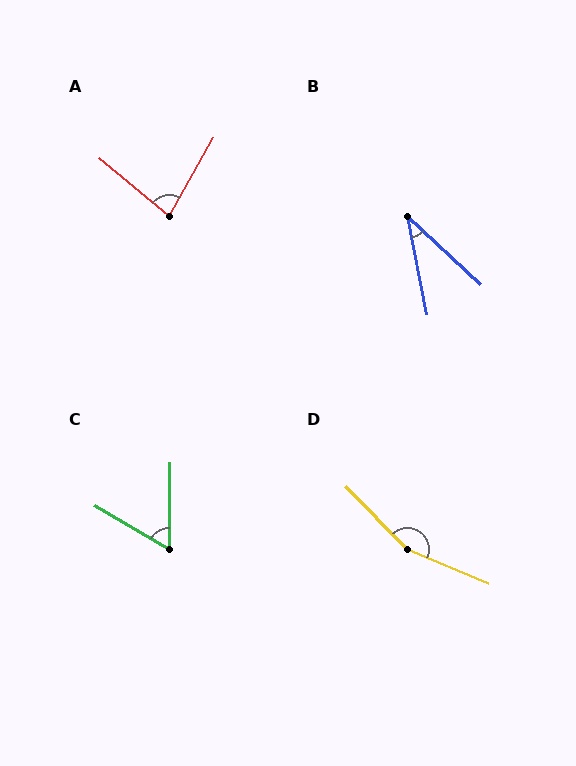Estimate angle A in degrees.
Approximately 80 degrees.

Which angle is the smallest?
B, at approximately 36 degrees.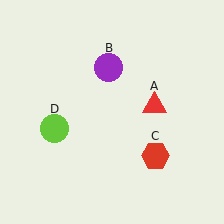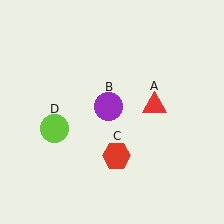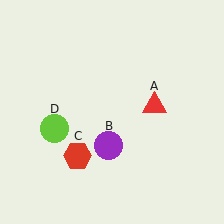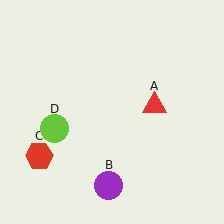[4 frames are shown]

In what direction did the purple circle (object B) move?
The purple circle (object B) moved down.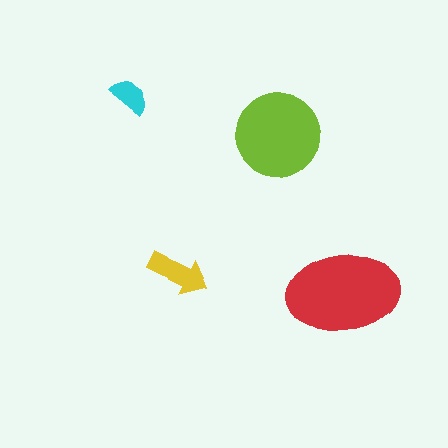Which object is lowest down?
The red ellipse is bottommost.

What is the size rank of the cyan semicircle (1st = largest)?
4th.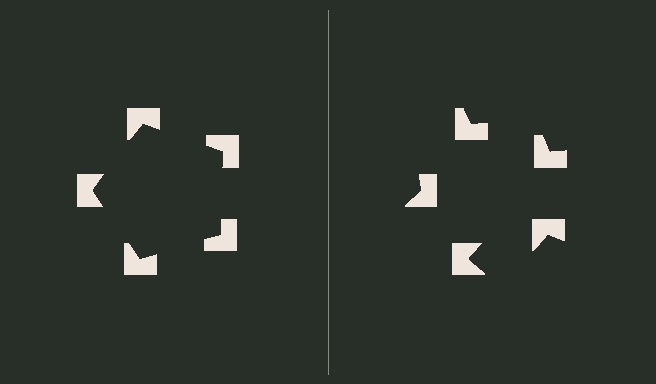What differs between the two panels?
The notched squares are positioned identically on both sides; only the wedge orientations differ. On the left they align to a pentagon; on the right they are misaligned.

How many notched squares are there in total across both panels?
10 — 5 on each side.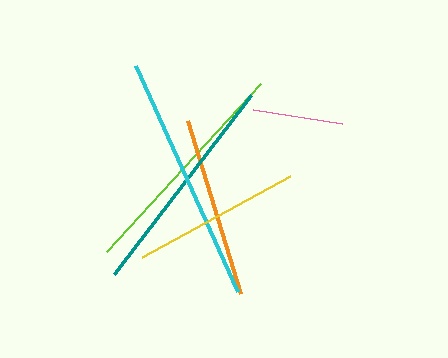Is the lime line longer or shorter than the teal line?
The lime line is longer than the teal line.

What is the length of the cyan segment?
The cyan segment is approximately 248 pixels long.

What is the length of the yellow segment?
The yellow segment is approximately 168 pixels long.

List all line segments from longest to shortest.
From longest to shortest: cyan, lime, teal, orange, yellow, pink.